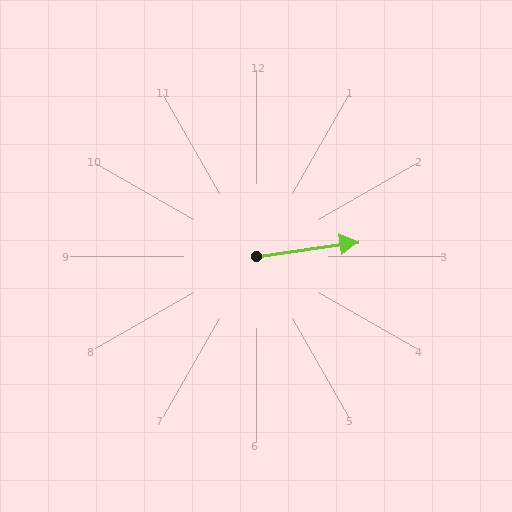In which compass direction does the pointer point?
East.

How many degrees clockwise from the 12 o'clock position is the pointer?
Approximately 82 degrees.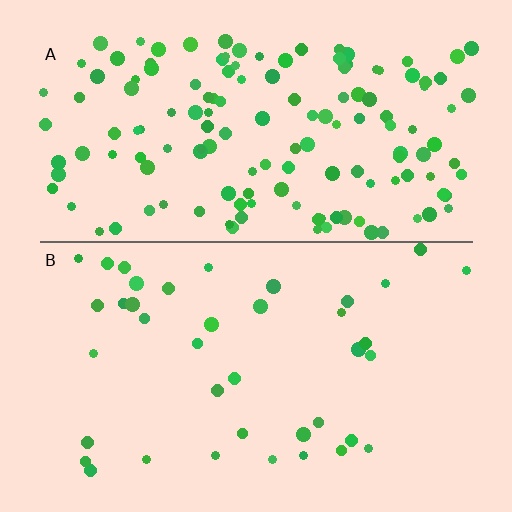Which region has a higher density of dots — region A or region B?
A (the top).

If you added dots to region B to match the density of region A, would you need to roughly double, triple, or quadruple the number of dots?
Approximately quadruple.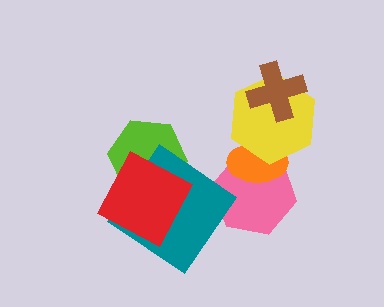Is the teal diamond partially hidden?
Yes, it is partially covered by another shape.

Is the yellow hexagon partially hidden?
Yes, it is partially covered by another shape.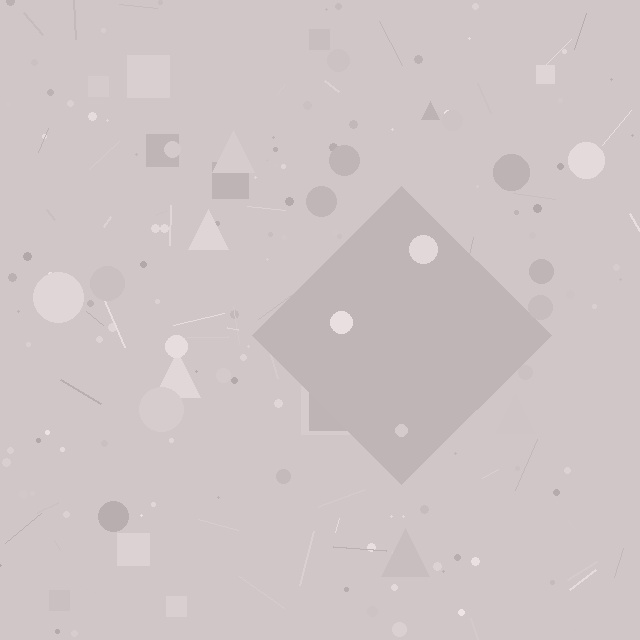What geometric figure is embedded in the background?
A diamond is embedded in the background.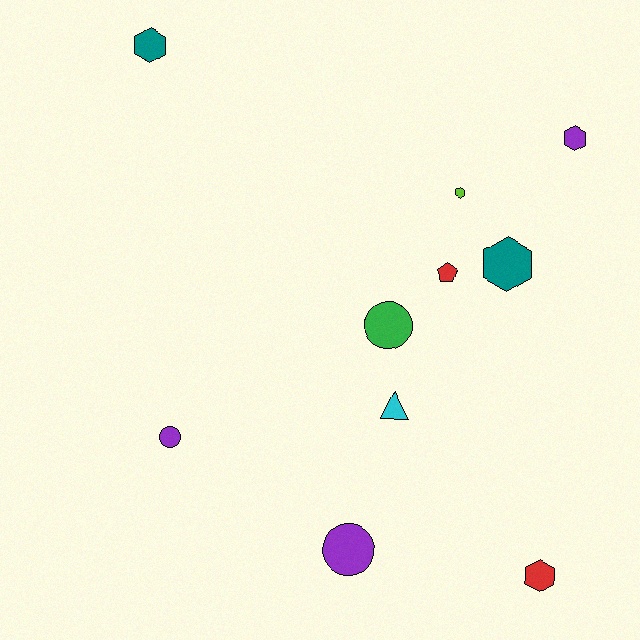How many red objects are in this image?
There are 2 red objects.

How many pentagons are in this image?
There is 1 pentagon.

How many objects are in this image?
There are 10 objects.